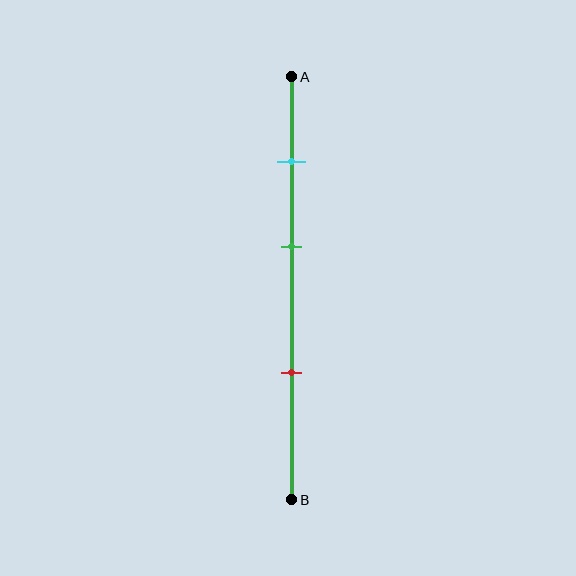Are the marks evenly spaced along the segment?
Yes, the marks are approximately evenly spaced.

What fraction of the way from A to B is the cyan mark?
The cyan mark is approximately 20% (0.2) of the way from A to B.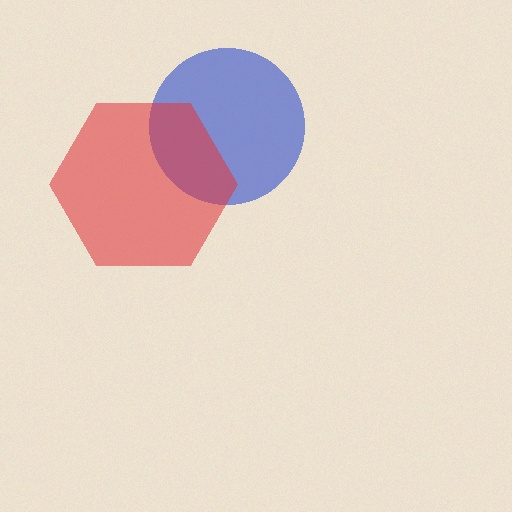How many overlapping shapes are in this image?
There are 2 overlapping shapes in the image.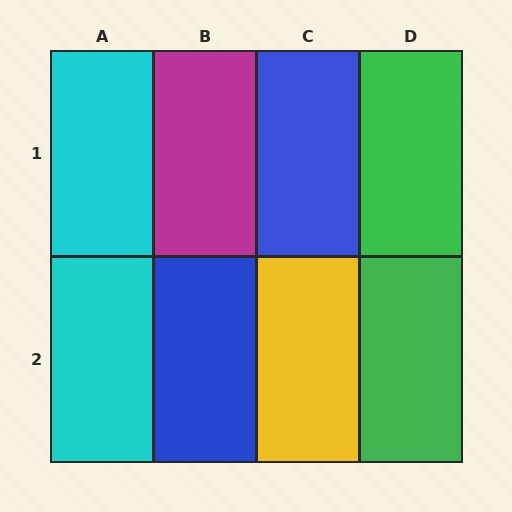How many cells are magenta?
1 cell is magenta.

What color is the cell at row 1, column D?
Green.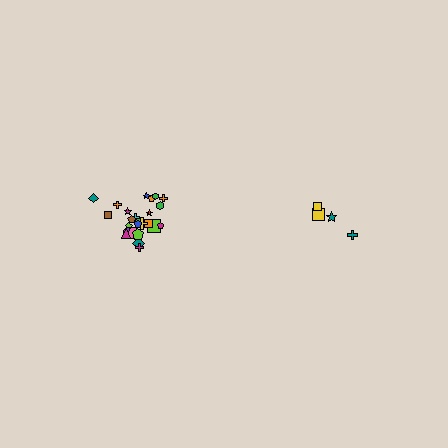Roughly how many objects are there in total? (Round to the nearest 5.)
Roughly 30 objects in total.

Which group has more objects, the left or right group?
The left group.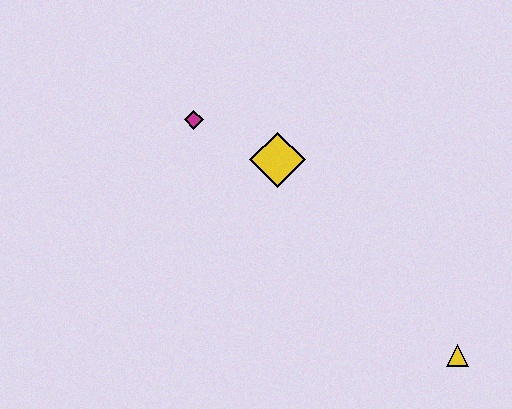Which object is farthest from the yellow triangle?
The magenta diamond is farthest from the yellow triangle.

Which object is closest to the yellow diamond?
The magenta diamond is closest to the yellow diamond.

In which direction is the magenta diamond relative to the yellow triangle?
The magenta diamond is to the left of the yellow triangle.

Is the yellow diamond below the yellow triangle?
No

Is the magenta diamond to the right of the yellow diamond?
No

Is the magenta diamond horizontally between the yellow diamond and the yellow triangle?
No